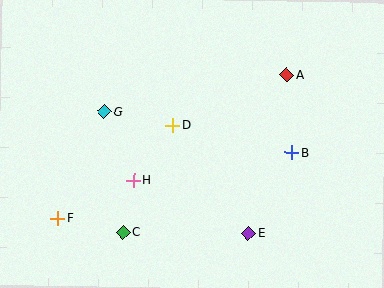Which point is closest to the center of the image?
Point D at (173, 125) is closest to the center.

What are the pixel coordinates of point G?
Point G is at (104, 111).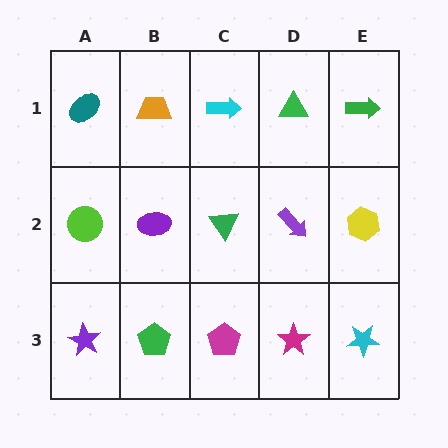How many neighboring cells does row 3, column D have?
3.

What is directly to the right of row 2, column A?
A purple ellipse.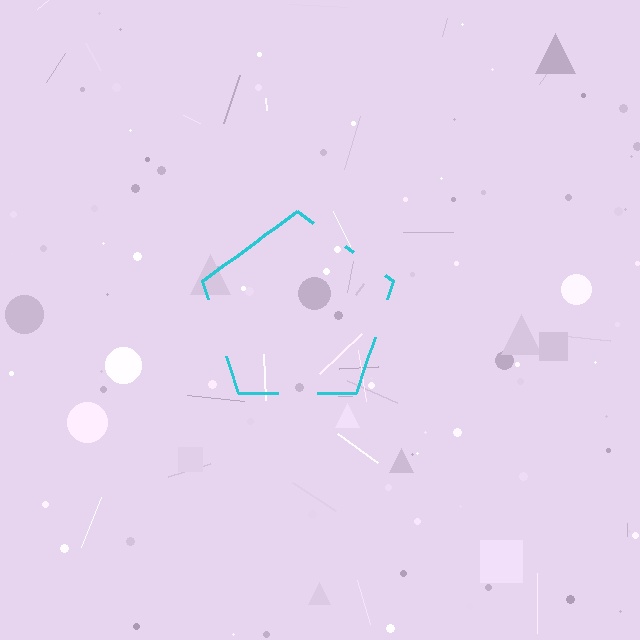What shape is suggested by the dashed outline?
The dashed outline suggests a pentagon.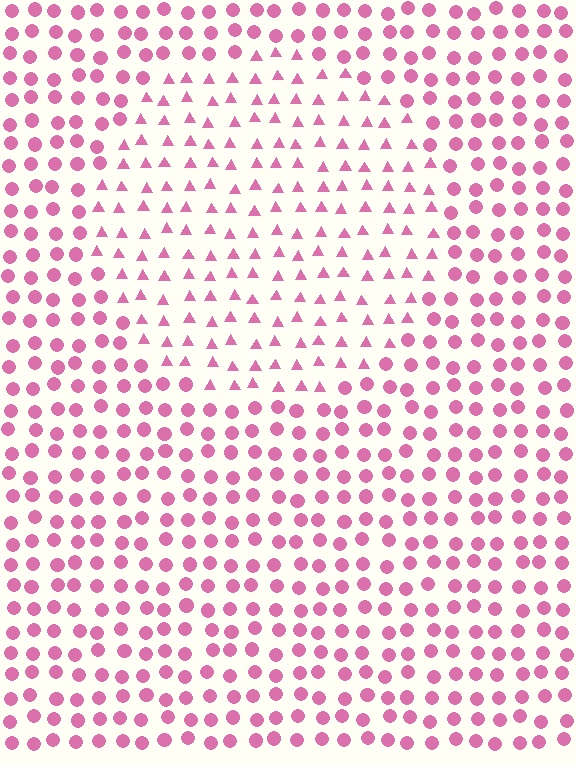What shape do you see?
I see a circle.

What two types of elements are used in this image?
The image uses triangles inside the circle region and circles outside it.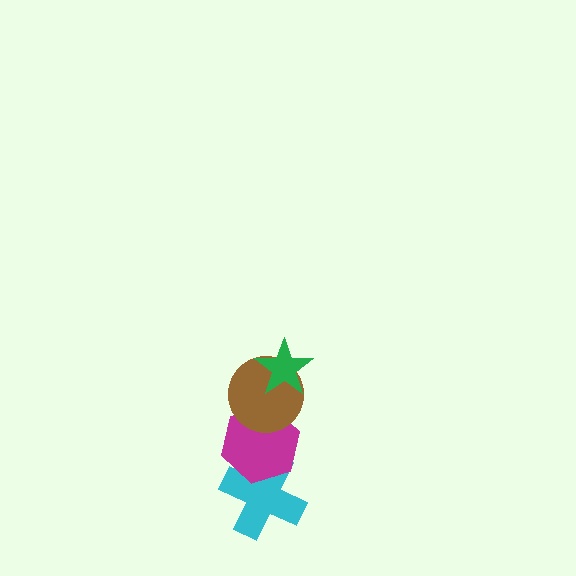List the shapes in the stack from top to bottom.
From top to bottom: the green star, the brown circle, the magenta hexagon, the cyan cross.